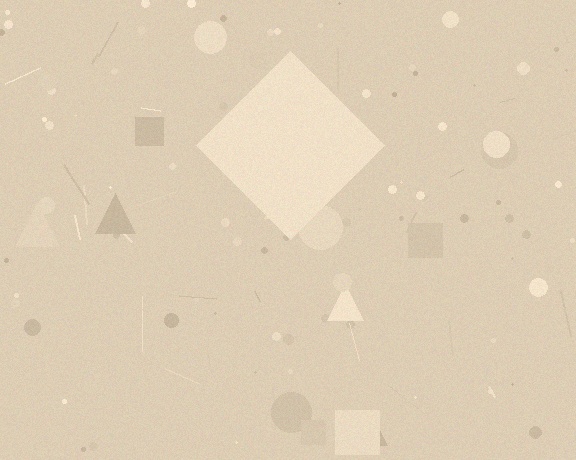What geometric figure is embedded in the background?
A diamond is embedded in the background.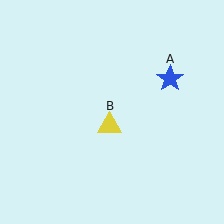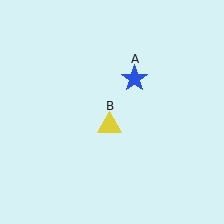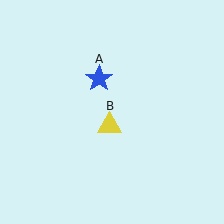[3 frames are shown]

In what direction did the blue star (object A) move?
The blue star (object A) moved left.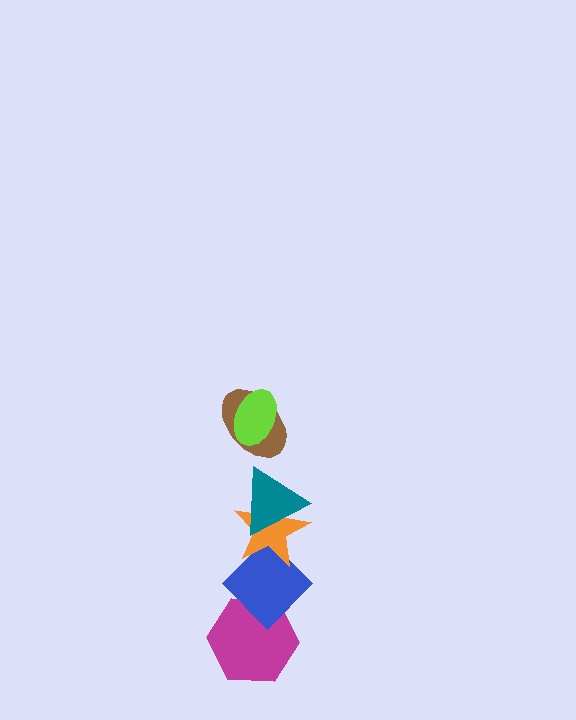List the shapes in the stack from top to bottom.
From top to bottom: the lime ellipse, the brown ellipse, the teal triangle, the orange star, the blue diamond, the magenta hexagon.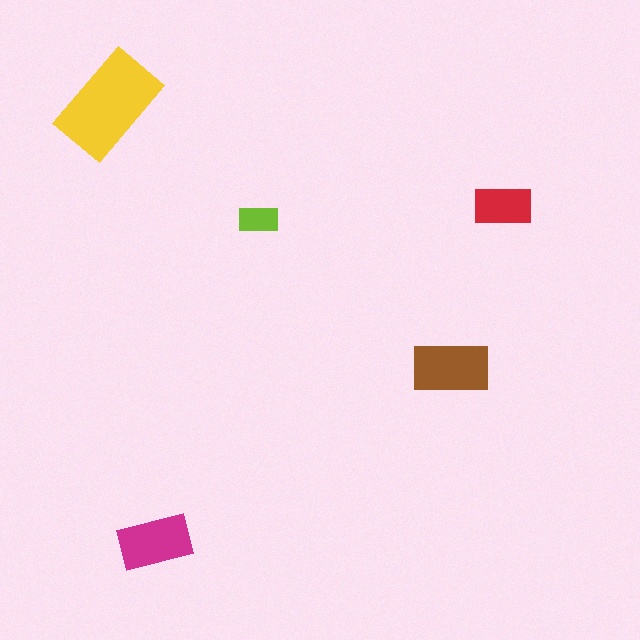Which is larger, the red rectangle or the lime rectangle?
The red one.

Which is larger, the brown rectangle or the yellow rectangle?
The yellow one.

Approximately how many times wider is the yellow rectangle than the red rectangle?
About 2 times wider.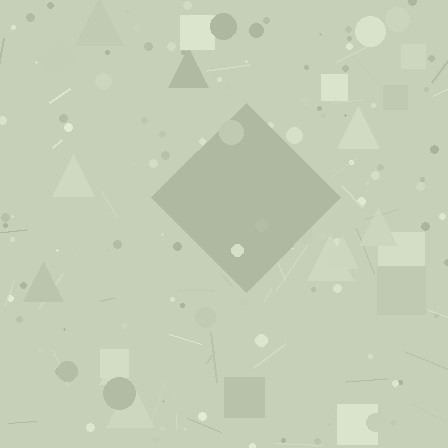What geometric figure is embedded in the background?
A diamond is embedded in the background.